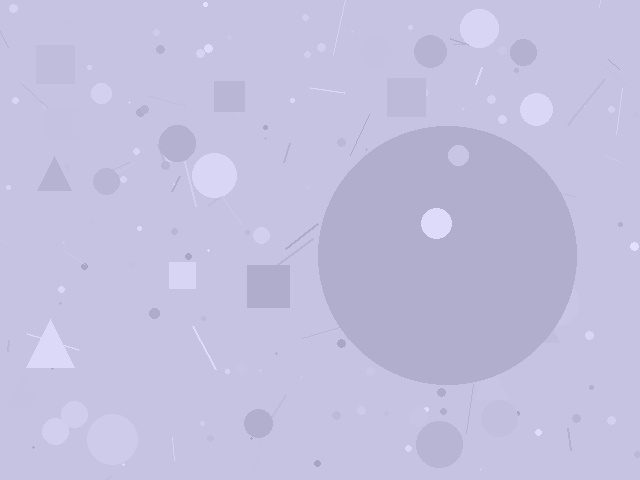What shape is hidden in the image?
A circle is hidden in the image.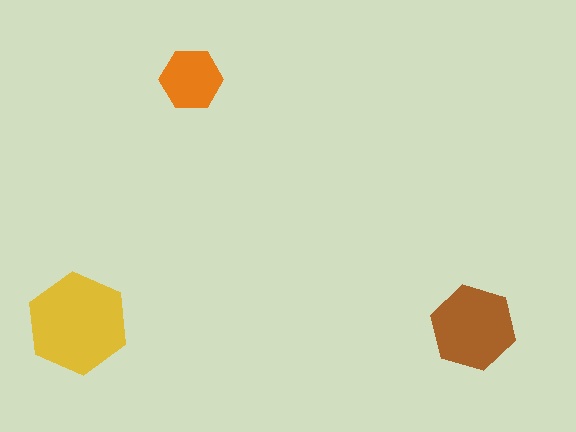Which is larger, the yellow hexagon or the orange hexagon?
The yellow one.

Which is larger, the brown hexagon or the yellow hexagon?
The yellow one.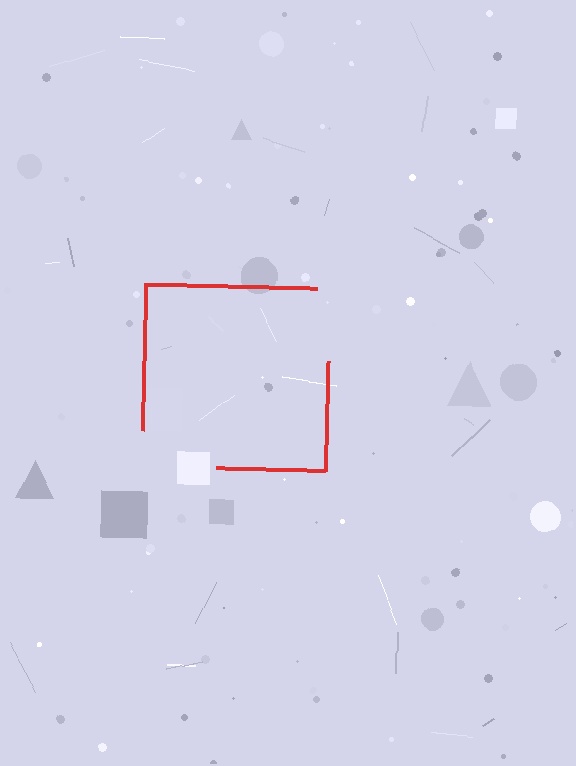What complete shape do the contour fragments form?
The contour fragments form a square.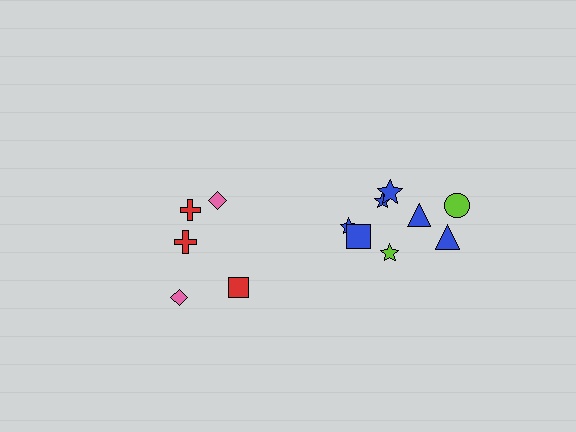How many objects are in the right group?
There are 8 objects.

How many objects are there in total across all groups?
There are 13 objects.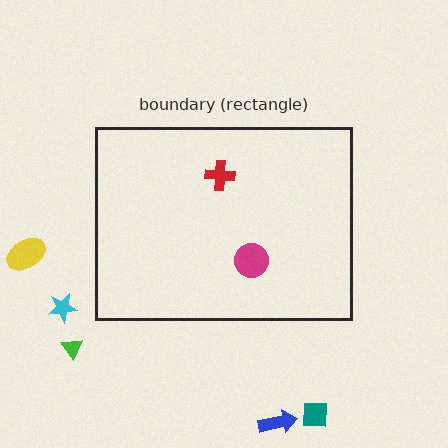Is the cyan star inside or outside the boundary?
Outside.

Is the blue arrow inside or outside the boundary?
Outside.